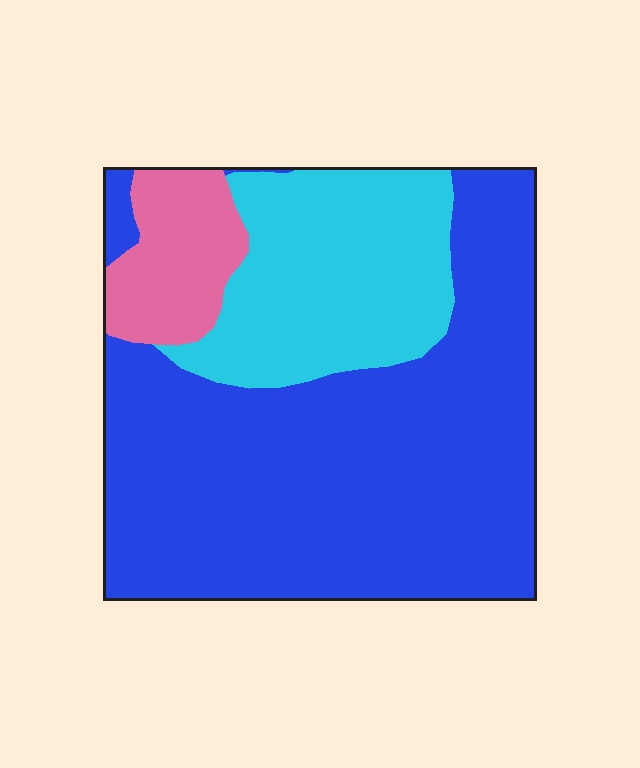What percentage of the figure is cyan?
Cyan takes up about one quarter (1/4) of the figure.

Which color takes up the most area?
Blue, at roughly 65%.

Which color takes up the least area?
Pink, at roughly 10%.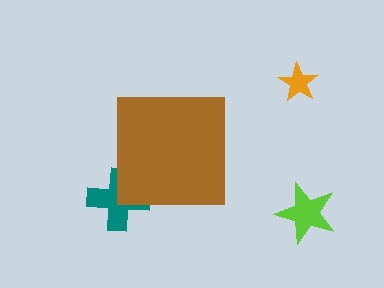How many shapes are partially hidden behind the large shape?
1 shape is partially hidden.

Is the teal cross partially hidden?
Yes, the teal cross is partially hidden behind the brown square.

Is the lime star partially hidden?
No, the lime star is fully visible.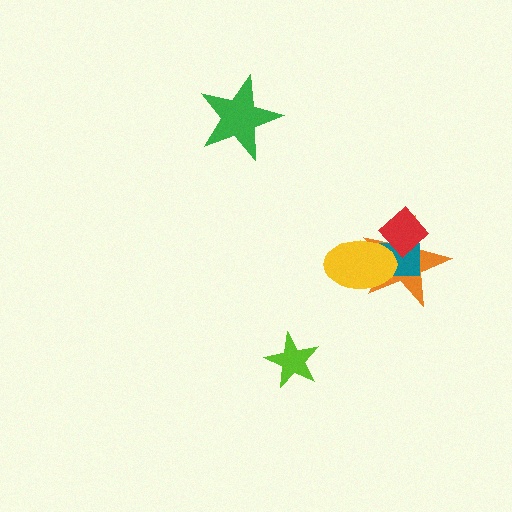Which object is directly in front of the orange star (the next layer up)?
The teal rectangle is directly in front of the orange star.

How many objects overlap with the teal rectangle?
3 objects overlap with the teal rectangle.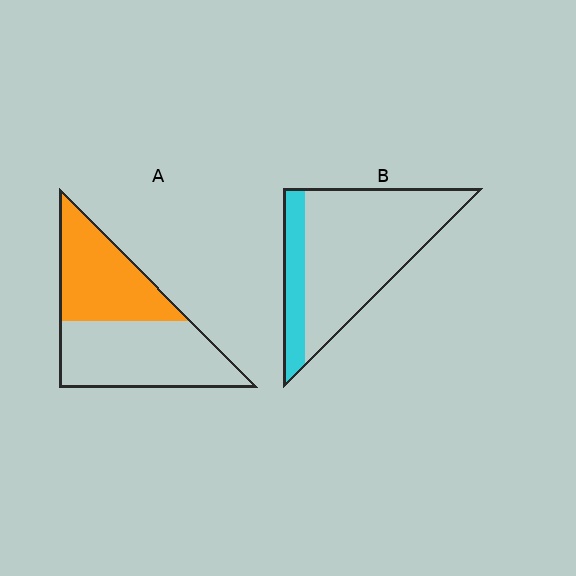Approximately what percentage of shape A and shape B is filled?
A is approximately 45% and B is approximately 20%.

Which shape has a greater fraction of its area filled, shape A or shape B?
Shape A.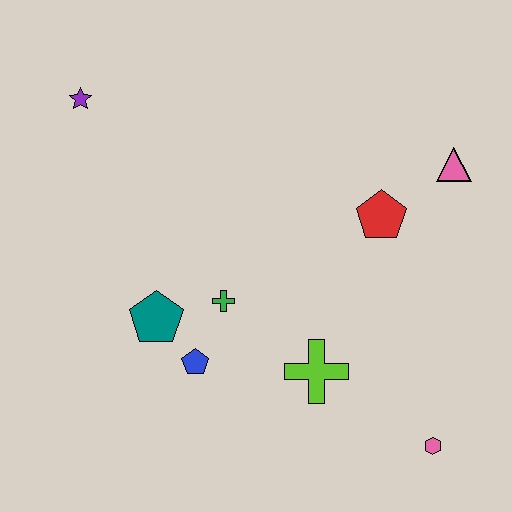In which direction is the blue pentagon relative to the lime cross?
The blue pentagon is to the left of the lime cross.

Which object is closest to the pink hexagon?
The lime cross is closest to the pink hexagon.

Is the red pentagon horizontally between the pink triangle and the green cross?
Yes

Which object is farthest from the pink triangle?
The purple star is farthest from the pink triangle.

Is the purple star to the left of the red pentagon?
Yes